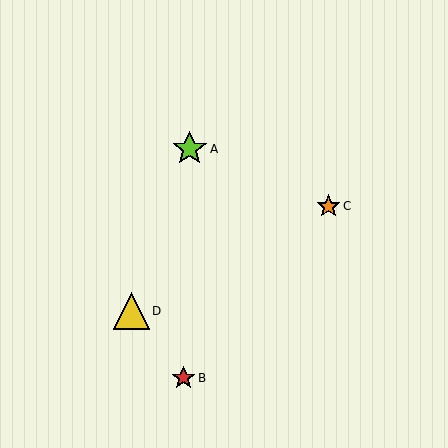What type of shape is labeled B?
Shape B is a red star.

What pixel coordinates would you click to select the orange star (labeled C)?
Click at (328, 206) to select the orange star C.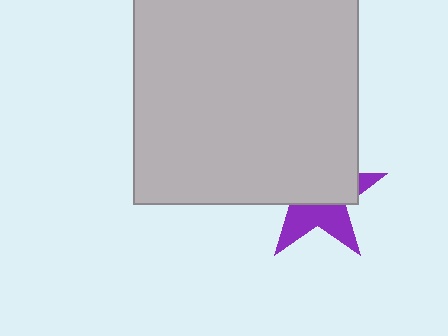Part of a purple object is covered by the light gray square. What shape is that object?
It is a star.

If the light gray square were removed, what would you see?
You would see the complete purple star.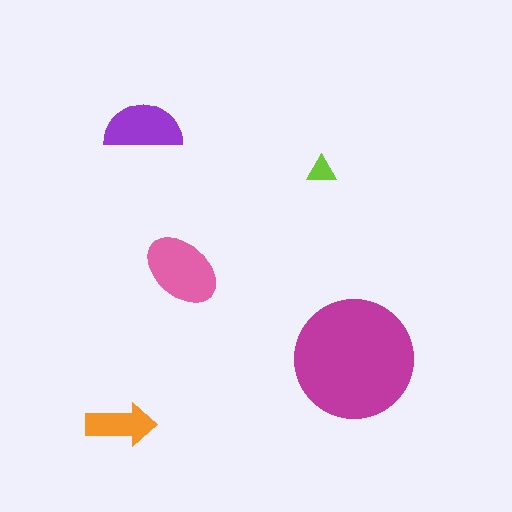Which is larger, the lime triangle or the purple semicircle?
The purple semicircle.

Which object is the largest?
The magenta circle.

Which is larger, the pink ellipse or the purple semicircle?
The pink ellipse.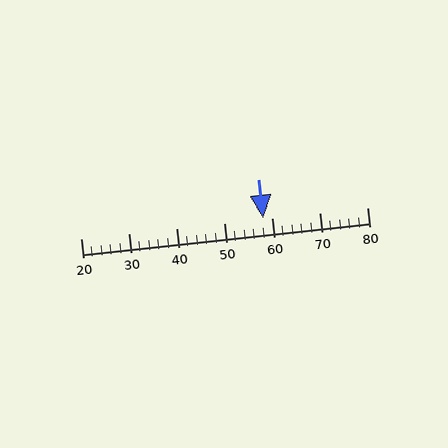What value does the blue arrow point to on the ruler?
The blue arrow points to approximately 58.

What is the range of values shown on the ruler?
The ruler shows values from 20 to 80.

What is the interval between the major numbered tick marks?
The major tick marks are spaced 10 units apart.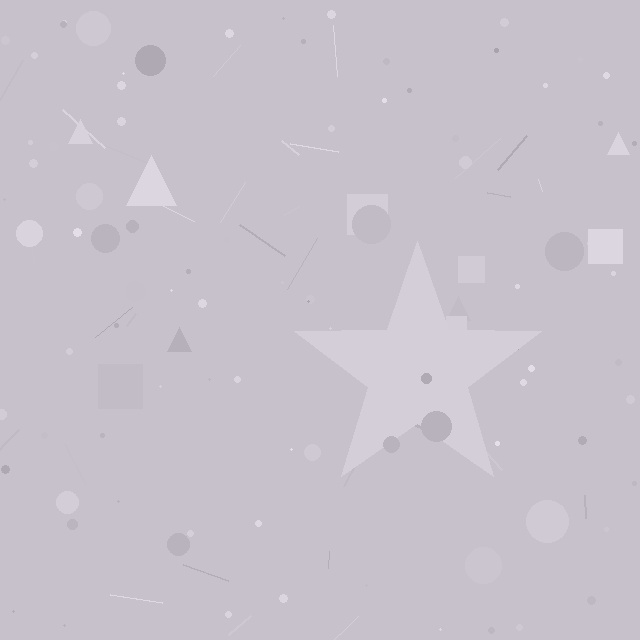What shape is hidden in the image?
A star is hidden in the image.